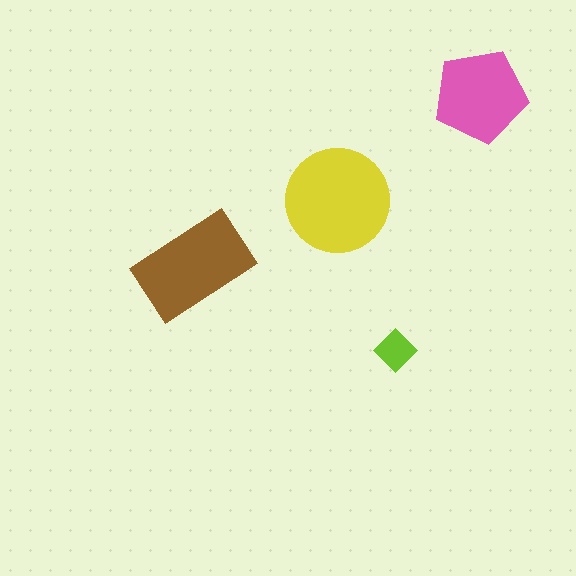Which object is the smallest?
The lime diamond.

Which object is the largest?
The yellow circle.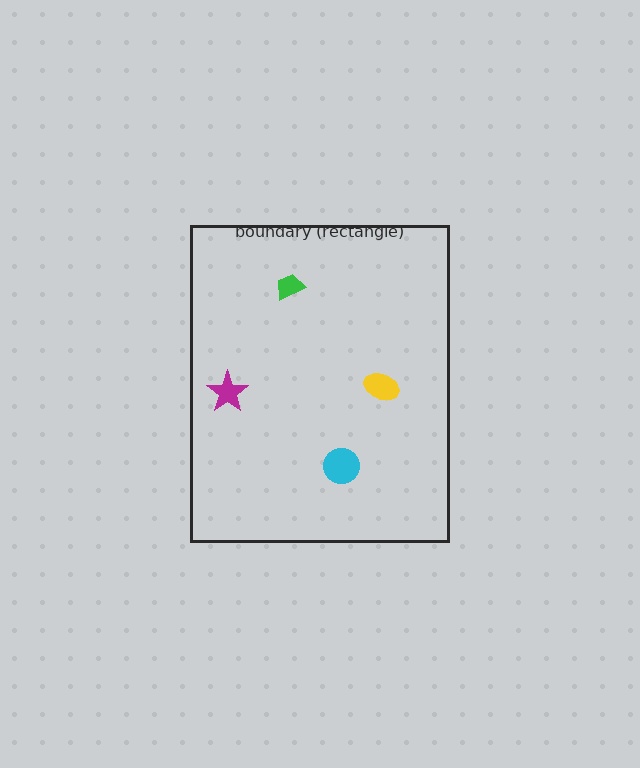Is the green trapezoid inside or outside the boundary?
Inside.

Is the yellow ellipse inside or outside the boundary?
Inside.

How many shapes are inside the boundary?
4 inside, 0 outside.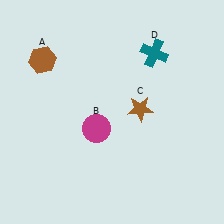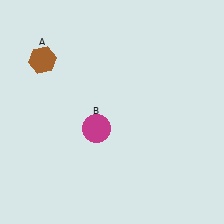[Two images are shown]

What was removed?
The teal cross (D), the brown star (C) were removed in Image 2.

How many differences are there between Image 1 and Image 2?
There are 2 differences between the two images.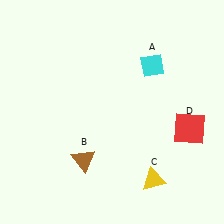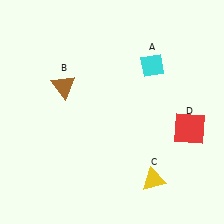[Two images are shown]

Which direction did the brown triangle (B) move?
The brown triangle (B) moved up.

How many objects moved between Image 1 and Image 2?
1 object moved between the two images.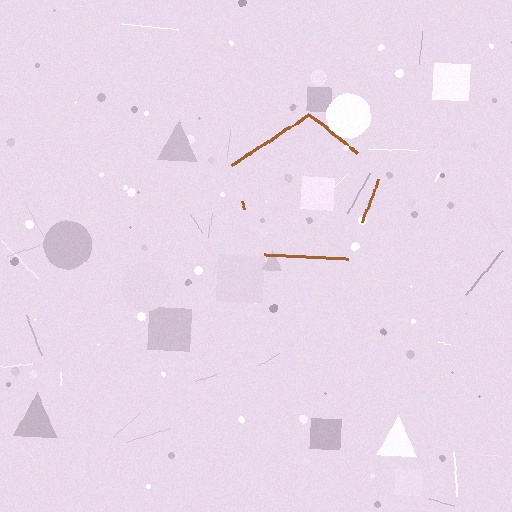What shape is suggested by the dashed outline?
The dashed outline suggests a pentagon.